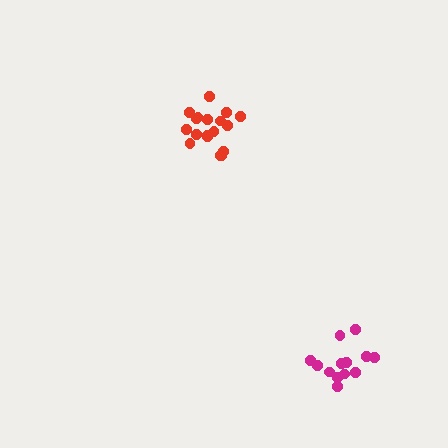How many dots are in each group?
Group 1: 18 dots, Group 2: 13 dots (31 total).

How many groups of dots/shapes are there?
There are 2 groups.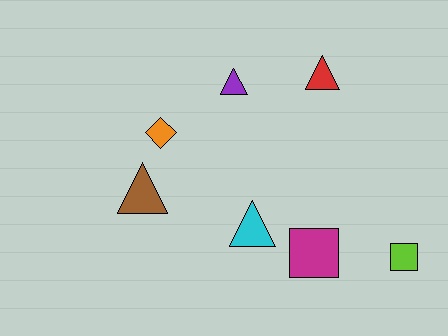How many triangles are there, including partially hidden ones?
There are 4 triangles.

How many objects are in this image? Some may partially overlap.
There are 7 objects.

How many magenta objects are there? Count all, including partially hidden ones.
There is 1 magenta object.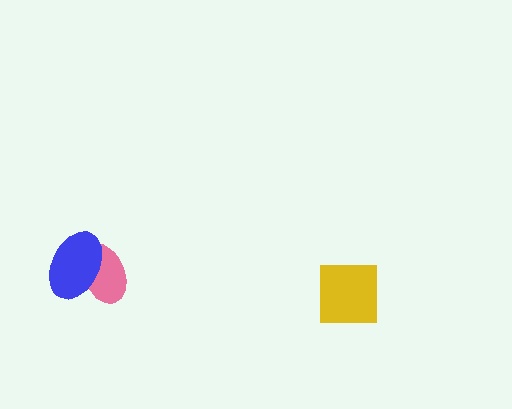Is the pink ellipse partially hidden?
Yes, it is partially covered by another shape.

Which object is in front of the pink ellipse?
The blue ellipse is in front of the pink ellipse.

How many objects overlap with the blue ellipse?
1 object overlaps with the blue ellipse.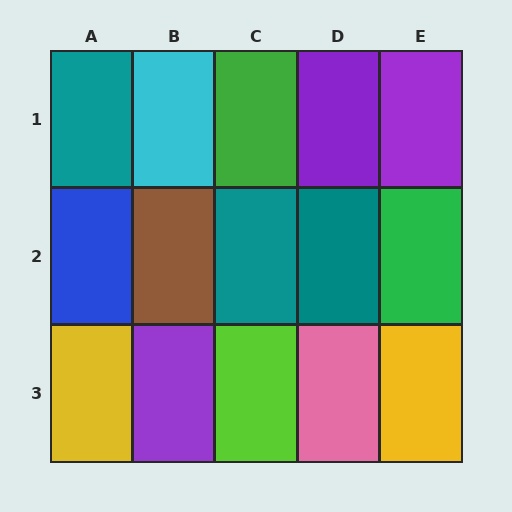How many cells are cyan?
1 cell is cyan.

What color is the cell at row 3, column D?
Pink.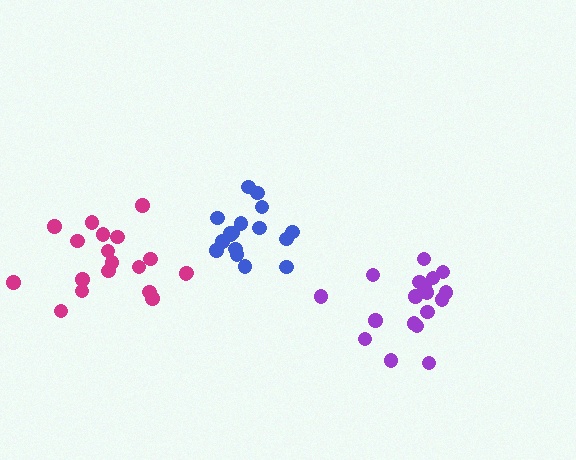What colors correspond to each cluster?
The clusters are colored: blue, purple, magenta.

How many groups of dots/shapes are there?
There are 3 groups.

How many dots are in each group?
Group 1: 17 dots, Group 2: 20 dots, Group 3: 19 dots (56 total).